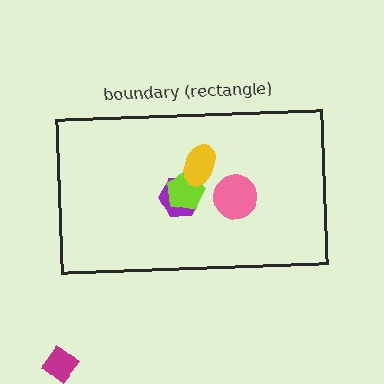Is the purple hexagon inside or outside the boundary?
Inside.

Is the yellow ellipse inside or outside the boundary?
Inside.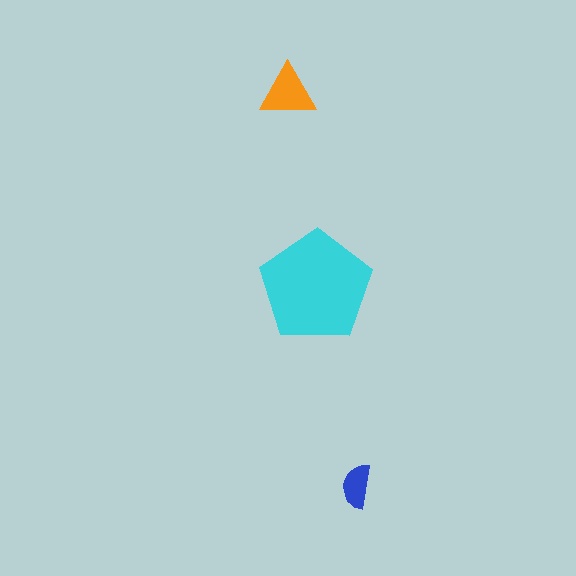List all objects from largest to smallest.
The cyan pentagon, the orange triangle, the blue semicircle.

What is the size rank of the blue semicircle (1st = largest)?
3rd.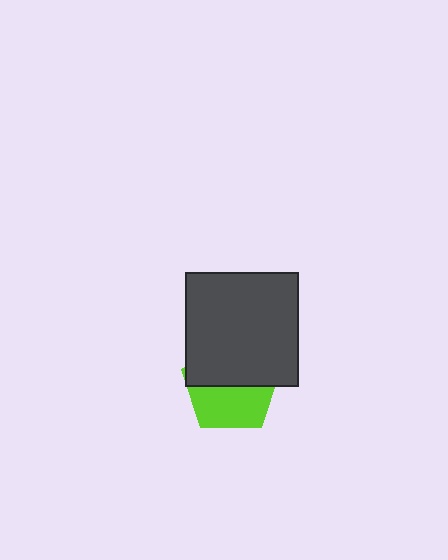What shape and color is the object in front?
The object in front is a dark gray square.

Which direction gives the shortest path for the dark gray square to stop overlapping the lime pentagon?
Moving up gives the shortest separation.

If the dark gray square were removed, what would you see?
You would see the complete lime pentagon.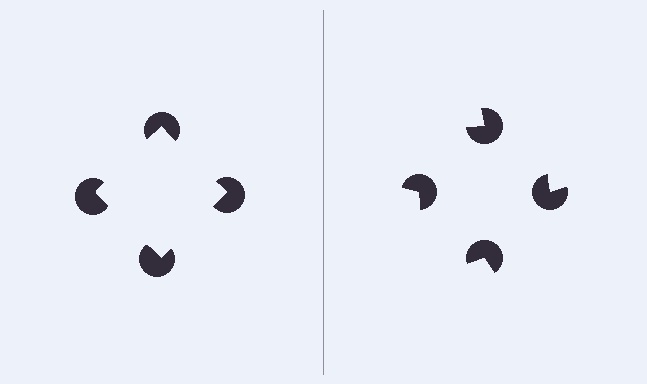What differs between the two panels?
The pac-man discs are positioned identically on both sides; only the wedge orientations differ. On the left they align to a square; on the right they are misaligned.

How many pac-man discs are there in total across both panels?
8 — 4 on each side.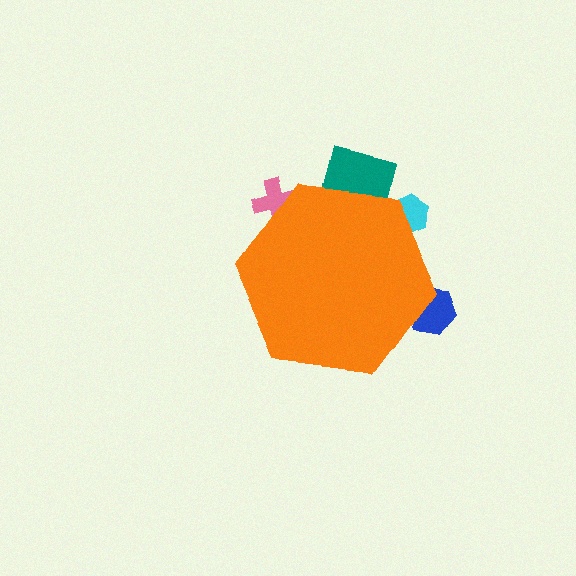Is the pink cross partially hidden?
Yes, the pink cross is partially hidden behind the orange hexagon.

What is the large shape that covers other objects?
An orange hexagon.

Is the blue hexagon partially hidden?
Yes, the blue hexagon is partially hidden behind the orange hexagon.